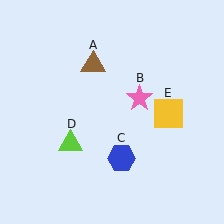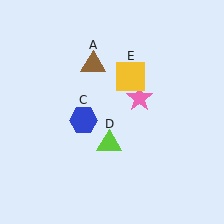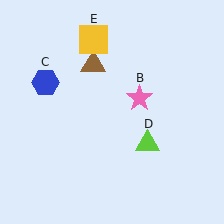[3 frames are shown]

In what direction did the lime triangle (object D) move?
The lime triangle (object D) moved right.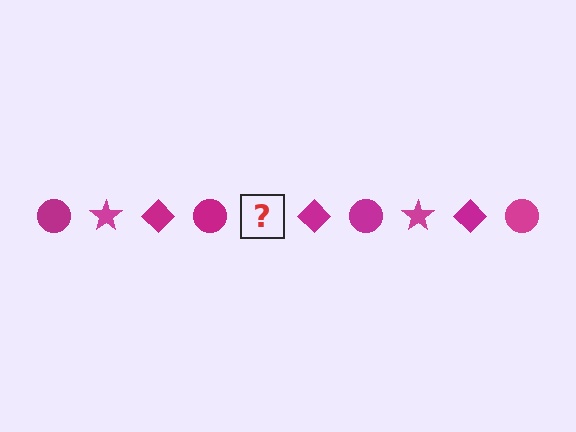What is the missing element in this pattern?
The missing element is a magenta star.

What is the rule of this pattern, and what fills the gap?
The rule is that the pattern cycles through circle, star, diamond shapes in magenta. The gap should be filled with a magenta star.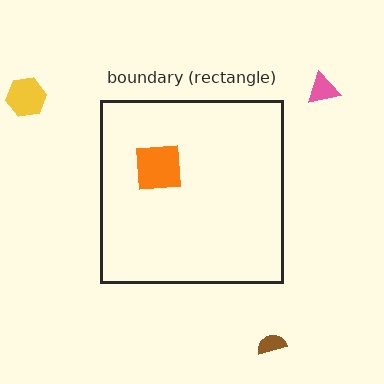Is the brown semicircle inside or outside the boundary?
Outside.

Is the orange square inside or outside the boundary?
Inside.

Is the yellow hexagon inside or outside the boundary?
Outside.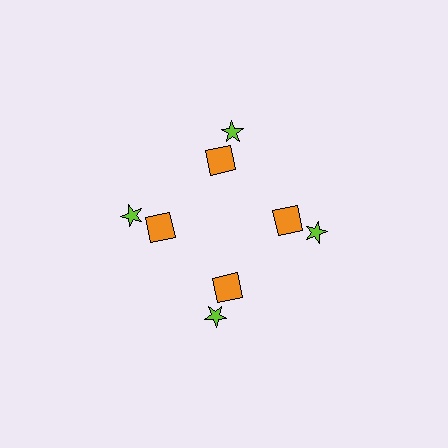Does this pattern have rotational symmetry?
Yes, this pattern has 4-fold rotational symmetry. It looks the same after rotating 90 degrees around the center.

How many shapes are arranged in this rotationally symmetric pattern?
There are 8 shapes, arranged in 4 groups of 2.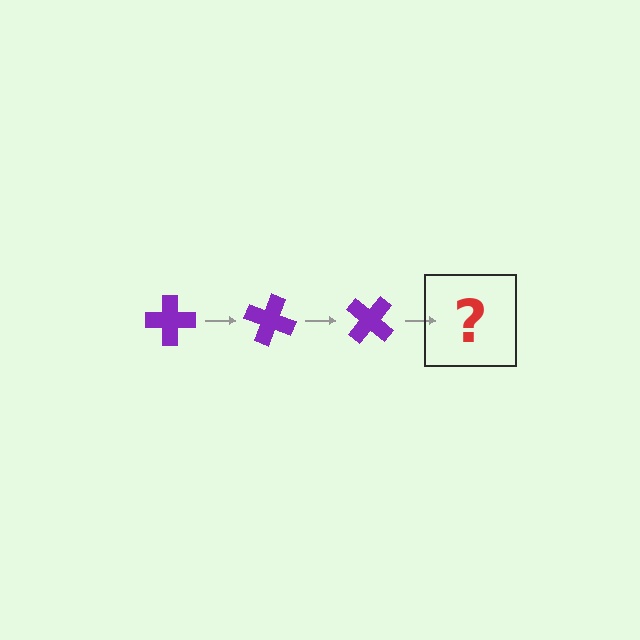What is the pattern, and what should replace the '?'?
The pattern is that the cross rotates 20 degrees each step. The '?' should be a purple cross rotated 60 degrees.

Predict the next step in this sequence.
The next step is a purple cross rotated 60 degrees.